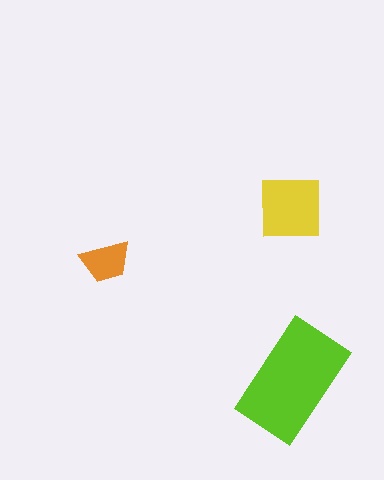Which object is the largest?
The lime rectangle.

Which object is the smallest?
The orange trapezoid.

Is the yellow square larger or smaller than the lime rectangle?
Smaller.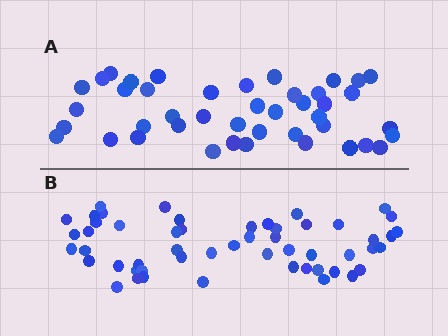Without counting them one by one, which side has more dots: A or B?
Region B (the bottom region) has more dots.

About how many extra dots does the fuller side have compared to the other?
Region B has roughly 10 or so more dots than region A.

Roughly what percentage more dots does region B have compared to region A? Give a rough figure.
About 25% more.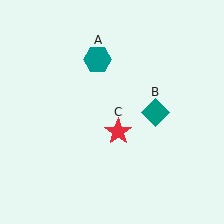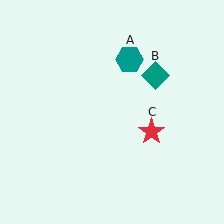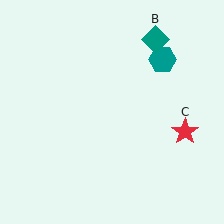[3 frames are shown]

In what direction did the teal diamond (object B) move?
The teal diamond (object B) moved up.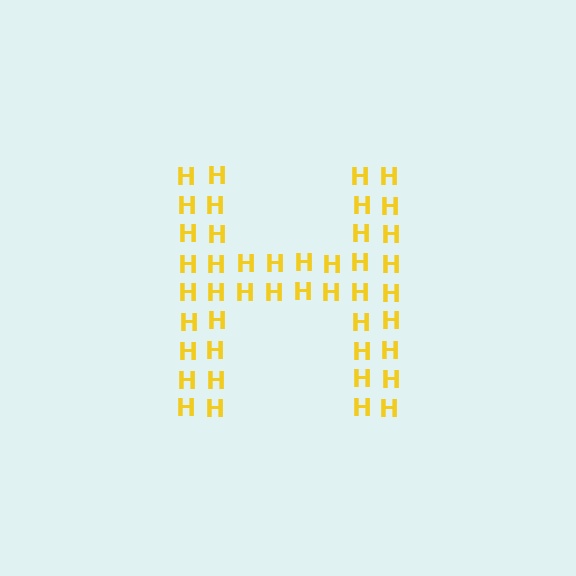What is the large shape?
The large shape is the letter H.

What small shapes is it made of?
It is made of small letter H's.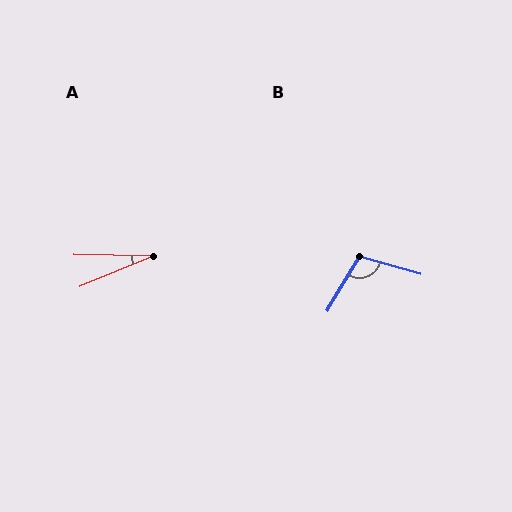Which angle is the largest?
B, at approximately 104 degrees.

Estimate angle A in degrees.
Approximately 23 degrees.